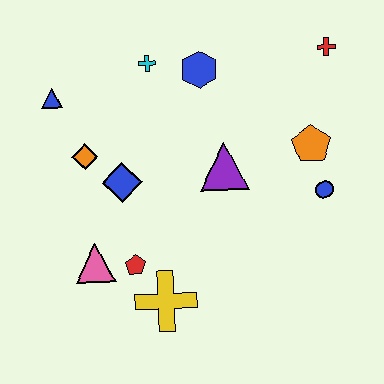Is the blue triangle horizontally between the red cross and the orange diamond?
No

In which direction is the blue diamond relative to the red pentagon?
The blue diamond is above the red pentagon.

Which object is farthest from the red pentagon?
The red cross is farthest from the red pentagon.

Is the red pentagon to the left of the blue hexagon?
Yes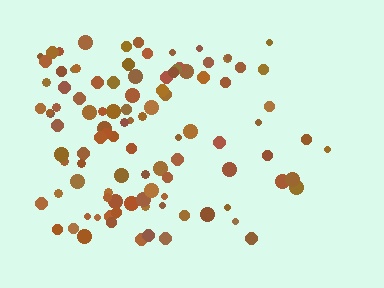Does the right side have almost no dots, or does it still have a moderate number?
Still a moderate number, just noticeably fewer than the left.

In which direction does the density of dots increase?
From right to left, with the left side densest.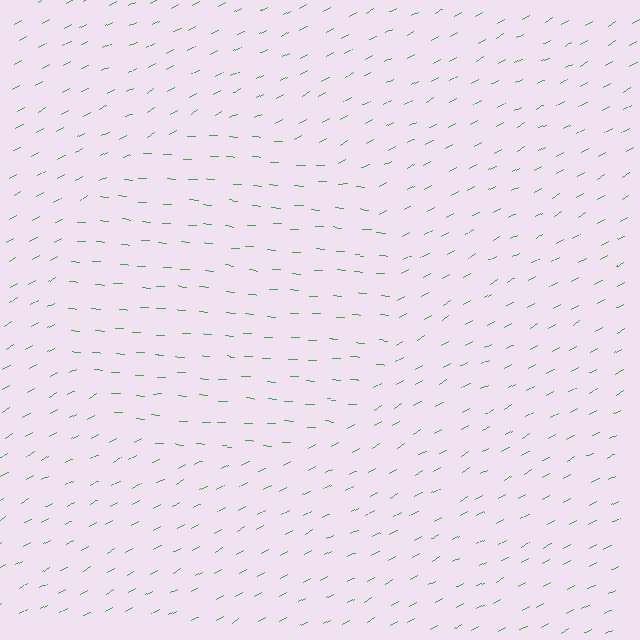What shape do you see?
I see a circle.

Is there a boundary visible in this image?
Yes, there is a texture boundary formed by a change in line orientation.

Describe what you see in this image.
The image is filled with small green line segments. A circle region in the image has lines oriented differently from the surrounding lines, creating a visible texture boundary.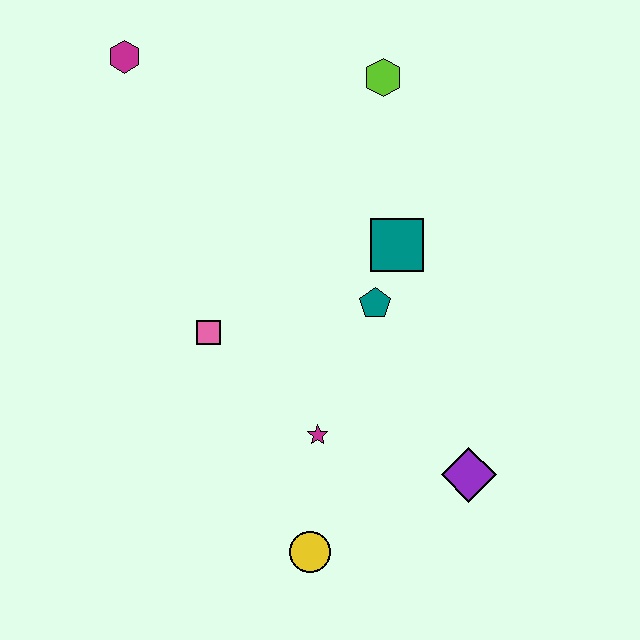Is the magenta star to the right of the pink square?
Yes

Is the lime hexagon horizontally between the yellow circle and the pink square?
No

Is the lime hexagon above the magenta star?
Yes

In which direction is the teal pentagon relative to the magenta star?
The teal pentagon is above the magenta star.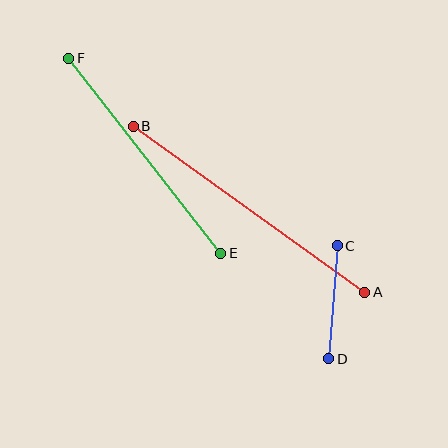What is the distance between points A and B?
The distance is approximately 285 pixels.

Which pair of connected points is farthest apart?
Points A and B are farthest apart.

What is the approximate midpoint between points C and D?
The midpoint is at approximately (333, 302) pixels.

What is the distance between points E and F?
The distance is approximately 247 pixels.